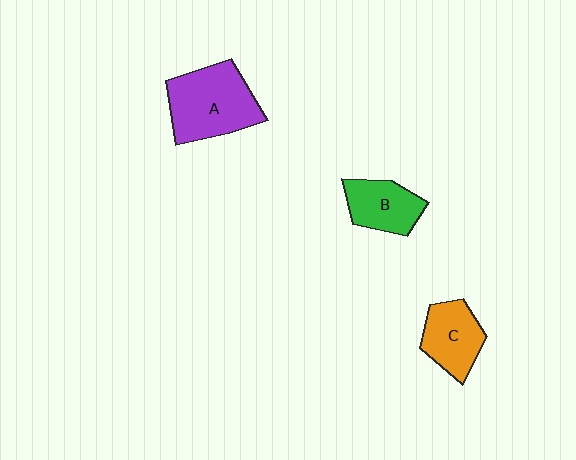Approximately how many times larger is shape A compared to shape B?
Approximately 1.6 times.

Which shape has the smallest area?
Shape B (green).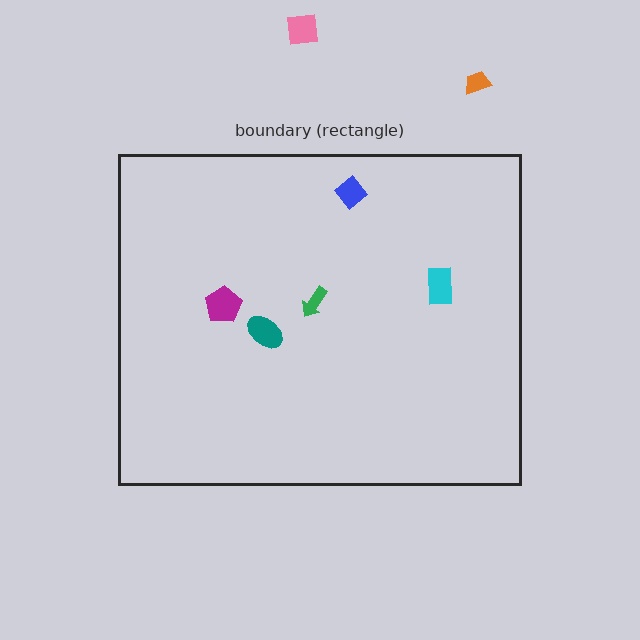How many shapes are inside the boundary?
5 inside, 2 outside.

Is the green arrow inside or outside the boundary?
Inside.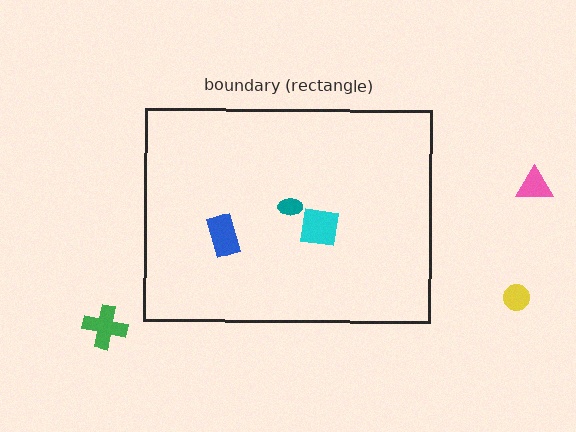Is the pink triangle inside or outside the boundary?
Outside.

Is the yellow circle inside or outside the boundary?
Outside.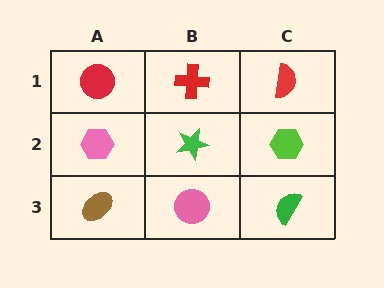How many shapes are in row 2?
3 shapes.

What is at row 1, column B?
A red cross.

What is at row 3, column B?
A pink circle.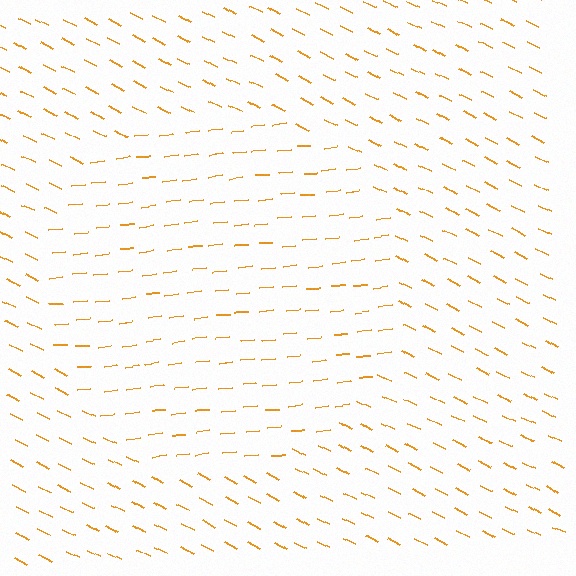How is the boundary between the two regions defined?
The boundary is defined purely by a change in line orientation (approximately 32 degrees difference). All lines are the same color and thickness.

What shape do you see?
I see a circle.